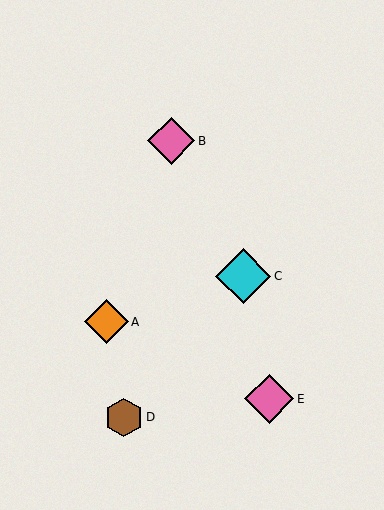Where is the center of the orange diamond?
The center of the orange diamond is at (106, 322).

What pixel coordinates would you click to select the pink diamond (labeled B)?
Click at (171, 141) to select the pink diamond B.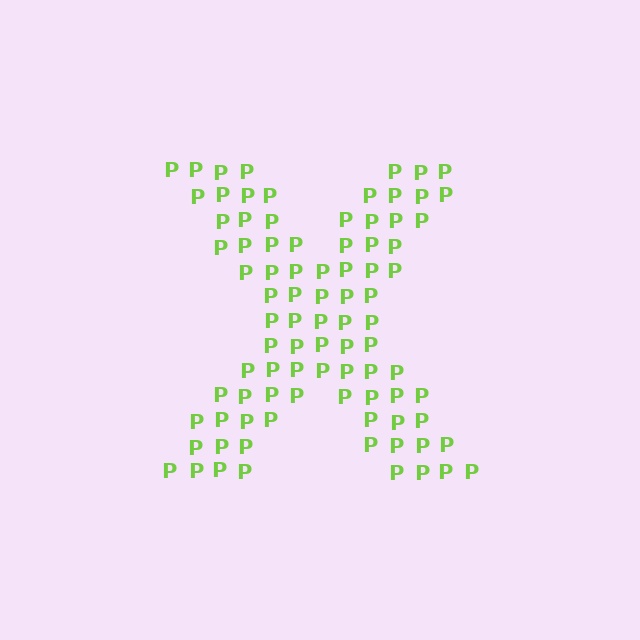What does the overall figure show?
The overall figure shows the letter X.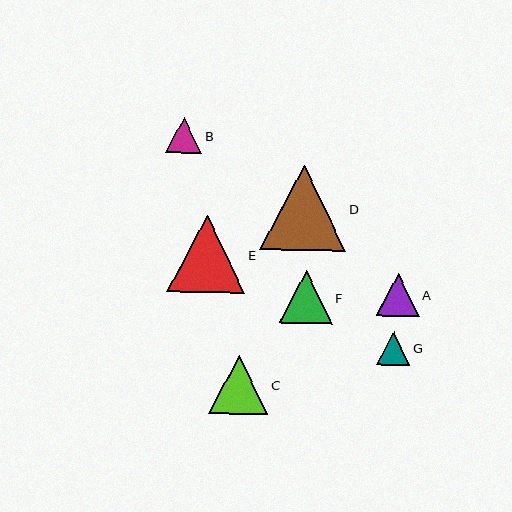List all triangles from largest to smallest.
From largest to smallest: D, E, C, F, A, B, G.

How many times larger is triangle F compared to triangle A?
Triangle F is approximately 1.2 times the size of triangle A.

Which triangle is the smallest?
Triangle G is the smallest with a size of approximately 33 pixels.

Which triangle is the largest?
Triangle D is the largest with a size of approximately 85 pixels.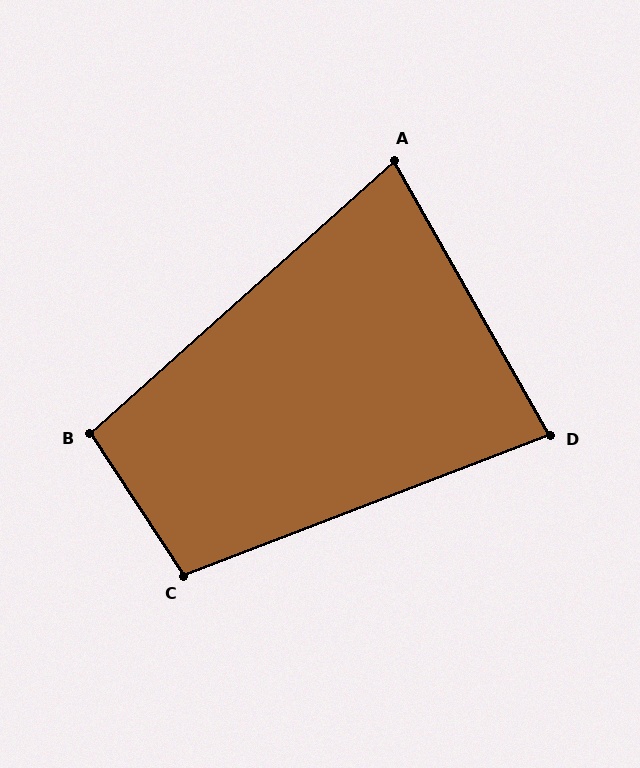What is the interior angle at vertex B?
Approximately 98 degrees (obtuse).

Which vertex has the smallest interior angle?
A, at approximately 78 degrees.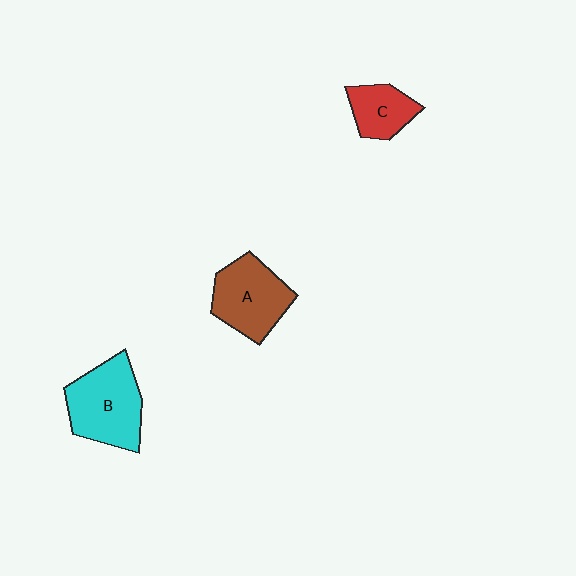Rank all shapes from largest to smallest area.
From largest to smallest: B (cyan), A (brown), C (red).